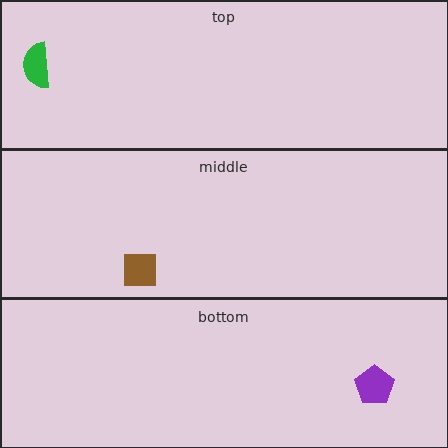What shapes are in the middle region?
The brown square.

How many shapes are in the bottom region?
1.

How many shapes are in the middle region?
1.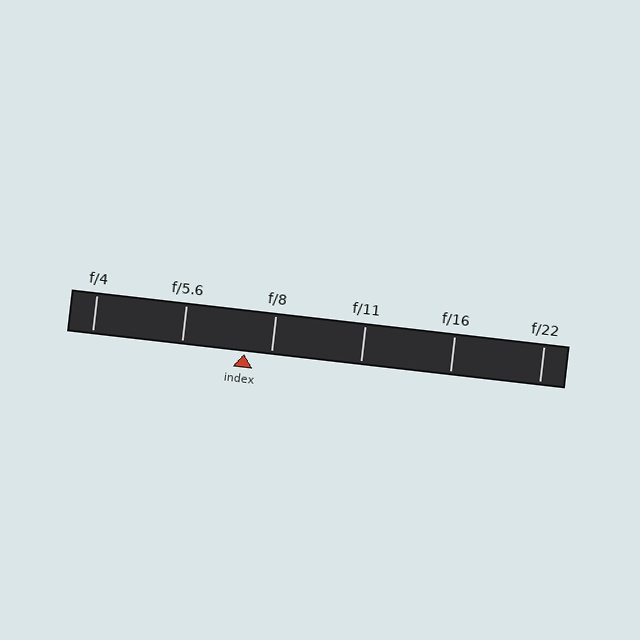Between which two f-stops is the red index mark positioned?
The index mark is between f/5.6 and f/8.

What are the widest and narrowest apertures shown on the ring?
The widest aperture shown is f/4 and the narrowest is f/22.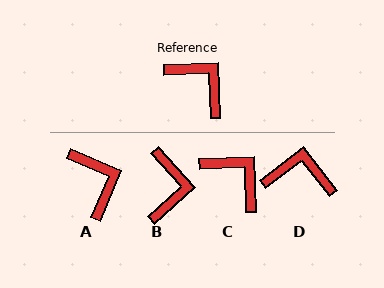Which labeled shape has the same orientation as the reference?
C.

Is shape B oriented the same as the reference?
No, it is off by about 50 degrees.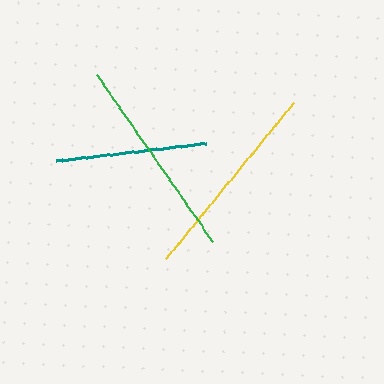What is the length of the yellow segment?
The yellow segment is approximately 201 pixels long.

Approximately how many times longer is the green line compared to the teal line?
The green line is approximately 1.3 times the length of the teal line.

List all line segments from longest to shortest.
From longest to shortest: green, yellow, teal.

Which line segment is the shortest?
The teal line is the shortest at approximately 151 pixels.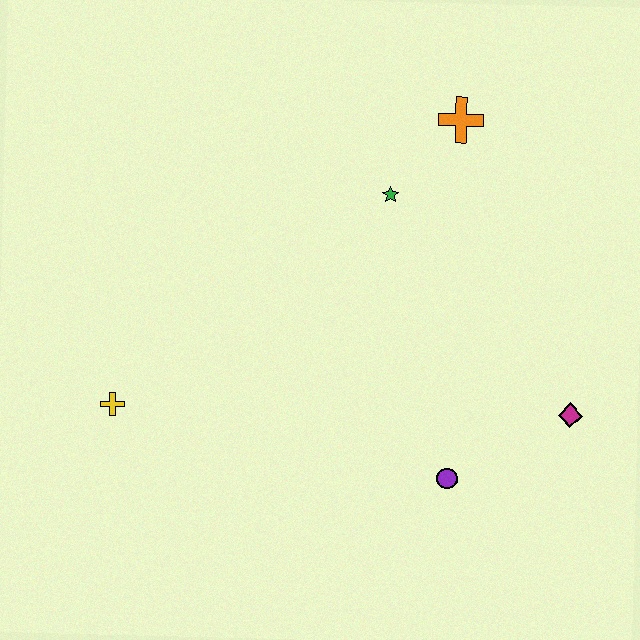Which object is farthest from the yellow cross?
The magenta diamond is farthest from the yellow cross.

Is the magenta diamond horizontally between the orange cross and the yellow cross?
No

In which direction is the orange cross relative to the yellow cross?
The orange cross is to the right of the yellow cross.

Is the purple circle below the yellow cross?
Yes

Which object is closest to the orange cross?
The green star is closest to the orange cross.